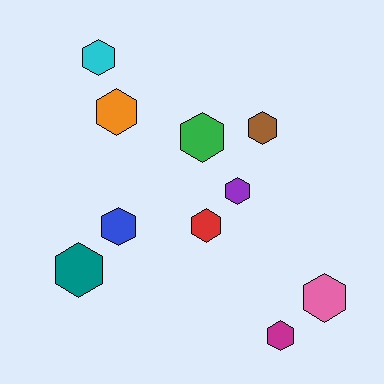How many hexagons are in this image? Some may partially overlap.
There are 10 hexagons.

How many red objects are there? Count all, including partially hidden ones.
There is 1 red object.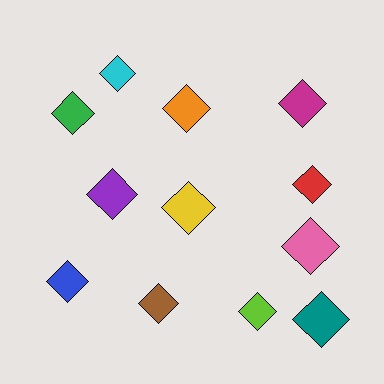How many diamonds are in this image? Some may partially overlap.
There are 12 diamonds.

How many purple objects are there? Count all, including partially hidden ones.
There is 1 purple object.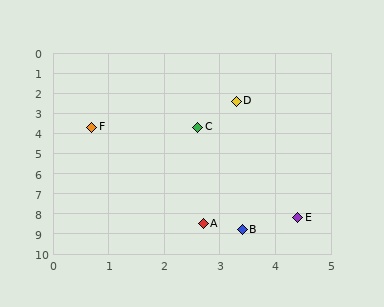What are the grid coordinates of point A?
Point A is at approximately (2.7, 8.5).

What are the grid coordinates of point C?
Point C is at approximately (2.6, 3.7).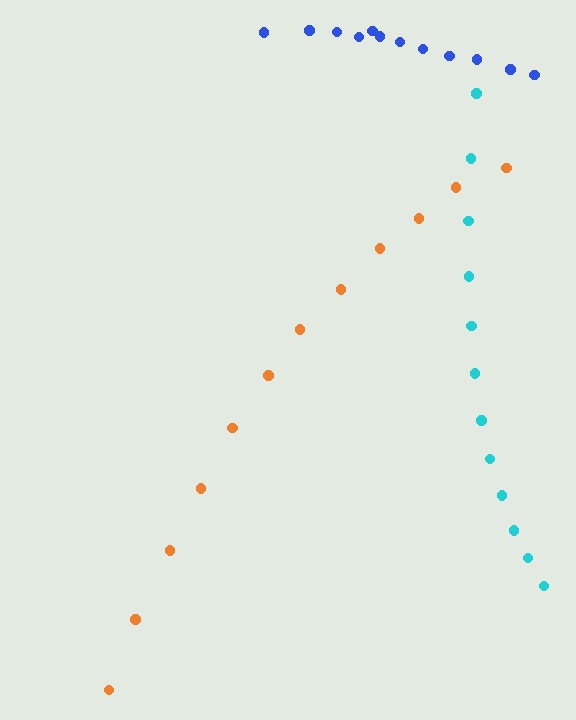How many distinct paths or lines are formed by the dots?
There are 3 distinct paths.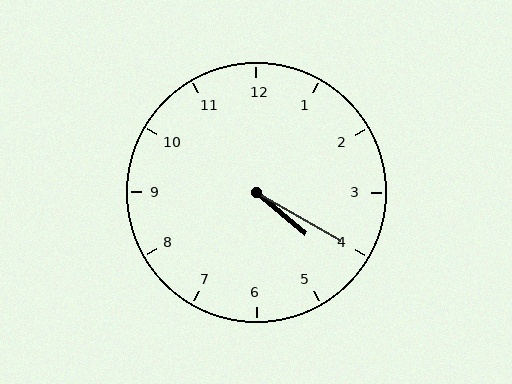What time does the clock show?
4:20.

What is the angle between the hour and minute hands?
Approximately 10 degrees.